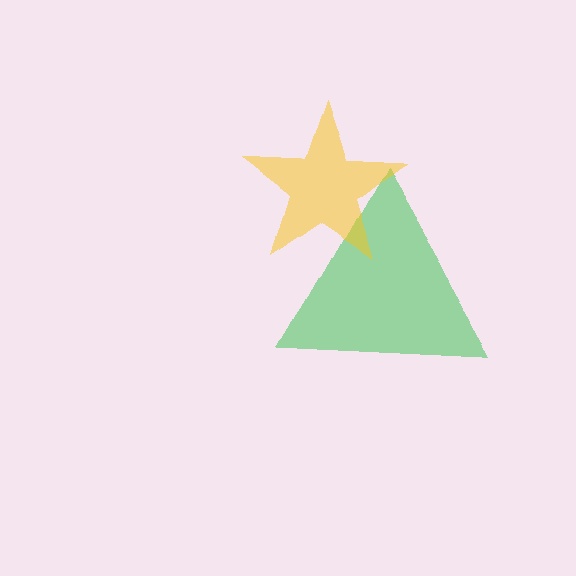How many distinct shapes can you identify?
There are 2 distinct shapes: a green triangle, a yellow star.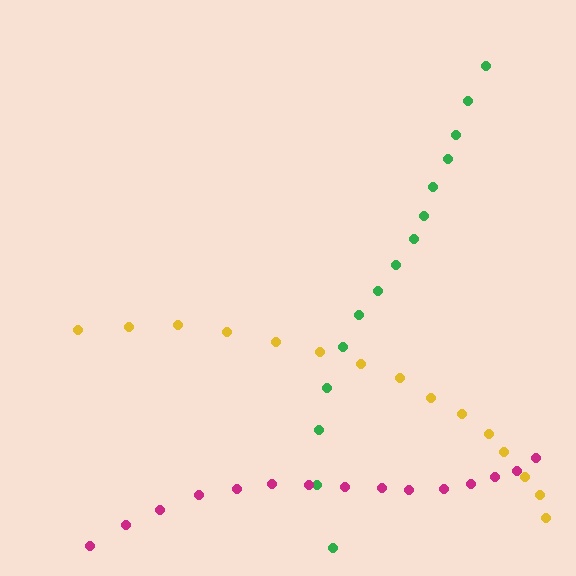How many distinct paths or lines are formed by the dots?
There are 3 distinct paths.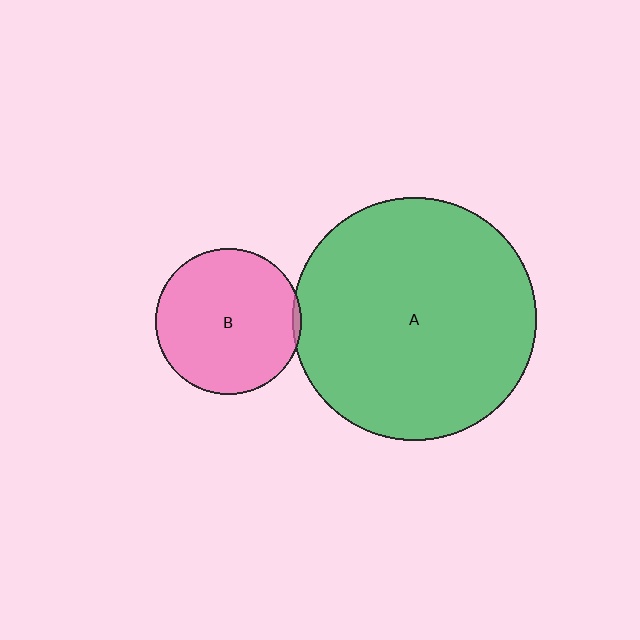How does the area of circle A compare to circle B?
Approximately 2.8 times.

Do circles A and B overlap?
Yes.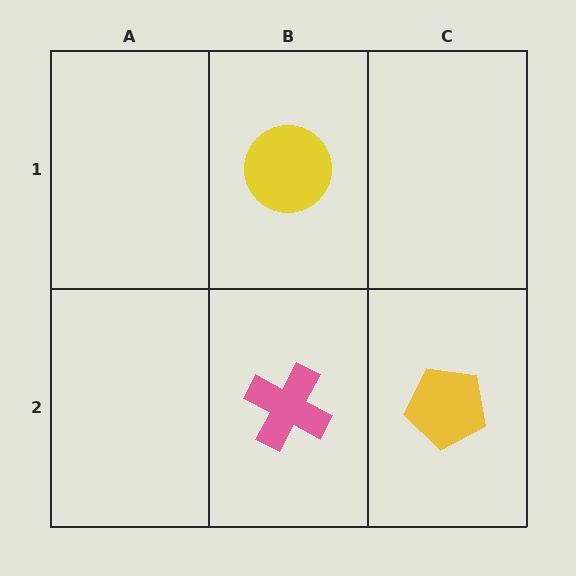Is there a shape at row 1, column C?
No, that cell is empty.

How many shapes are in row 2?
2 shapes.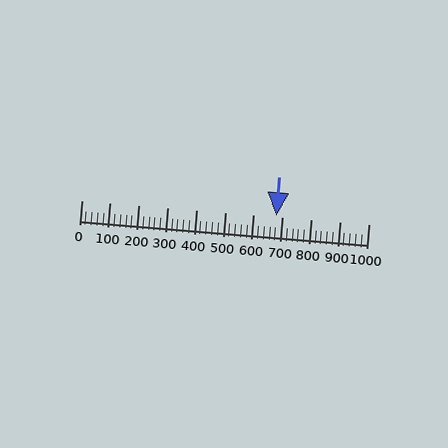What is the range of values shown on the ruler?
The ruler shows values from 0 to 1000.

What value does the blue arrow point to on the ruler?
The blue arrow points to approximately 680.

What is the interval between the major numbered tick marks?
The major tick marks are spaced 100 units apart.